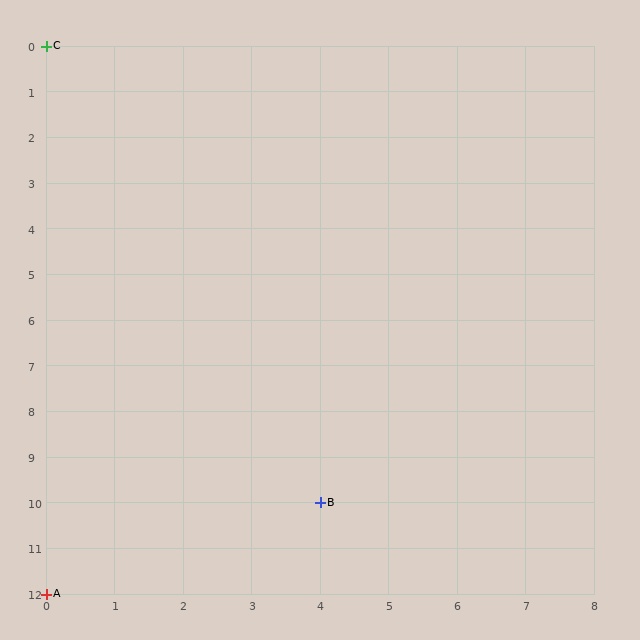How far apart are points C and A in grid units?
Points C and A are 12 rows apart.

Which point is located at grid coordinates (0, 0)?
Point C is at (0, 0).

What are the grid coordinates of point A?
Point A is at grid coordinates (0, 12).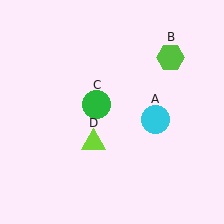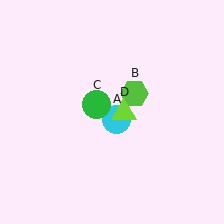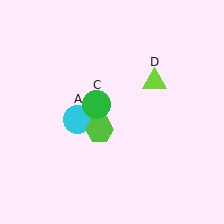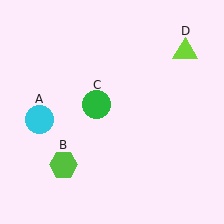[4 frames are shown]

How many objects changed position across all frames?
3 objects changed position: cyan circle (object A), lime hexagon (object B), lime triangle (object D).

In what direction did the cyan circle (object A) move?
The cyan circle (object A) moved left.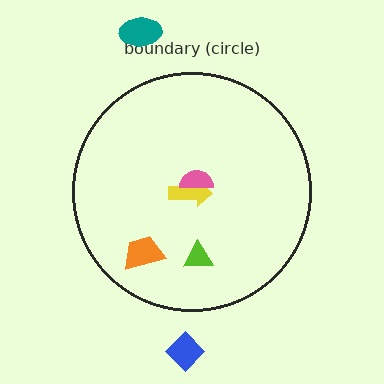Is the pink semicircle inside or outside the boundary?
Inside.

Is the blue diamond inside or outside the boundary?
Outside.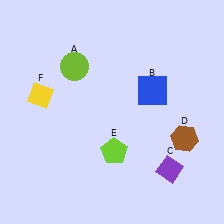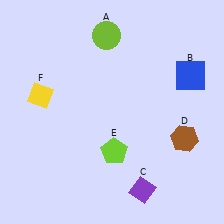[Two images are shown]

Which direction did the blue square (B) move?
The blue square (B) moved right.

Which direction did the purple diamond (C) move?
The purple diamond (C) moved left.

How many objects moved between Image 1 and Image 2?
3 objects moved between the two images.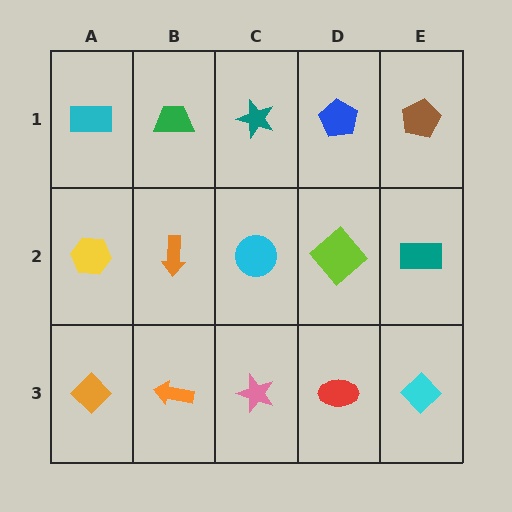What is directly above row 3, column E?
A teal rectangle.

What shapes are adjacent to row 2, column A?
A cyan rectangle (row 1, column A), an orange diamond (row 3, column A), an orange arrow (row 2, column B).